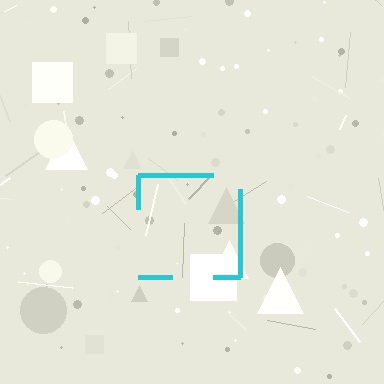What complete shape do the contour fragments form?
The contour fragments form a square.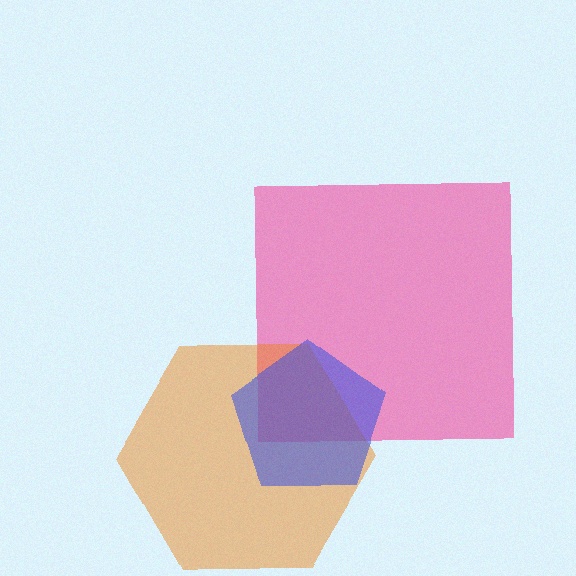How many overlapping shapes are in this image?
There are 3 overlapping shapes in the image.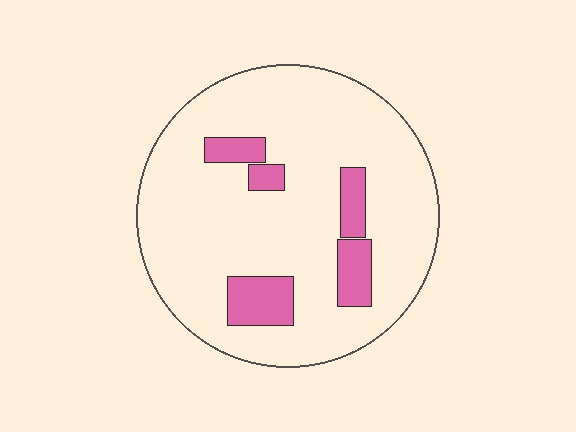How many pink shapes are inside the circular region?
5.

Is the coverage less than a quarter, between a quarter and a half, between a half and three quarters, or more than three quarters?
Less than a quarter.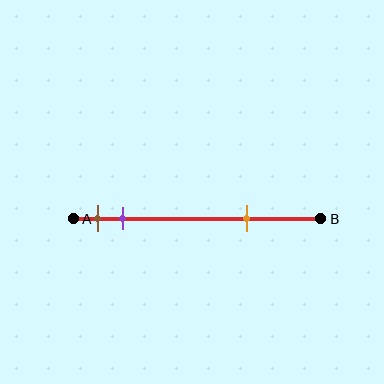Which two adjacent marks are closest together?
The brown and purple marks are the closest adjacent pair.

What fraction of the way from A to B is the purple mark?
The purple mark is approximately 20% (0.2) of the way from A to B.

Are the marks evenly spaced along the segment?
No, the marks are not evenly spaced.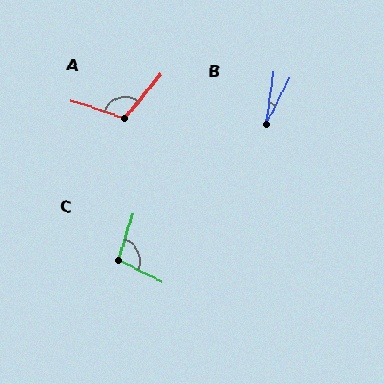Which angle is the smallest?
B, at approximately 19 degrees.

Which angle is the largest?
A, at approximately 111 degrees.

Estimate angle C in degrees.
Approximately 98 degrees.